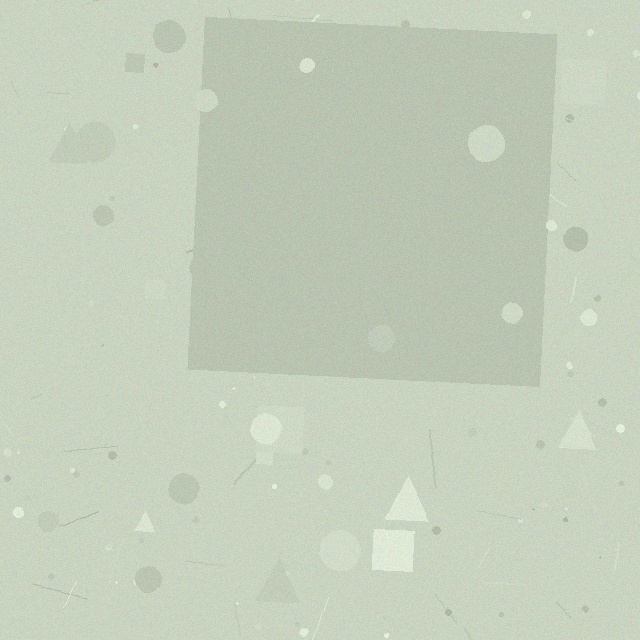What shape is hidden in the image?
A square is hidden in the image.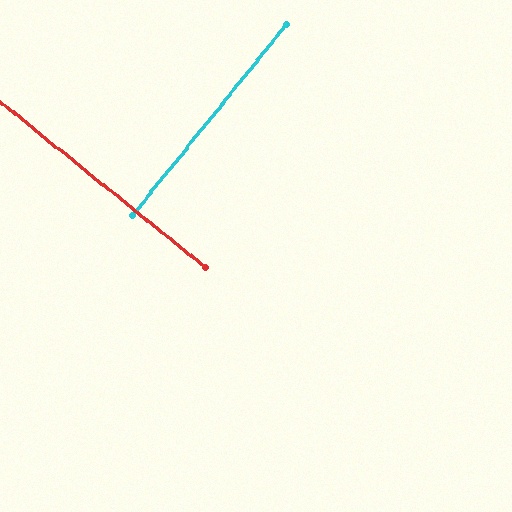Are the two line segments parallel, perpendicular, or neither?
Perpendicular — they meet at approximately 90°.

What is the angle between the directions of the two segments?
Approximately 90 degrees.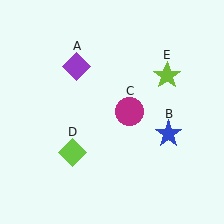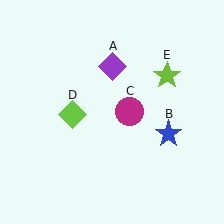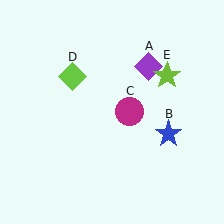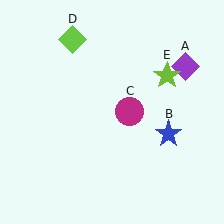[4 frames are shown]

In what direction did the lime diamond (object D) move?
The lime diamond (object D) moved up.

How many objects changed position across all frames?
2 objects changed position: purple diamond (object A), lime diamond (object D).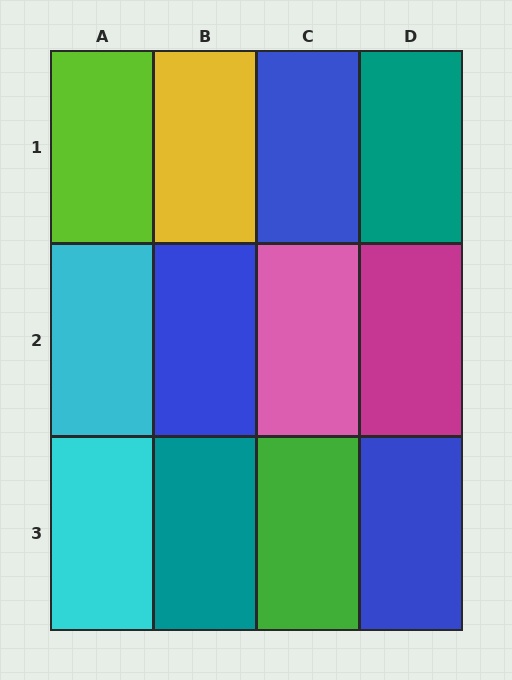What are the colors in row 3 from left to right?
Cyan, teal, green, blue.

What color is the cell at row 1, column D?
Teal.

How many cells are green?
1 cell is green.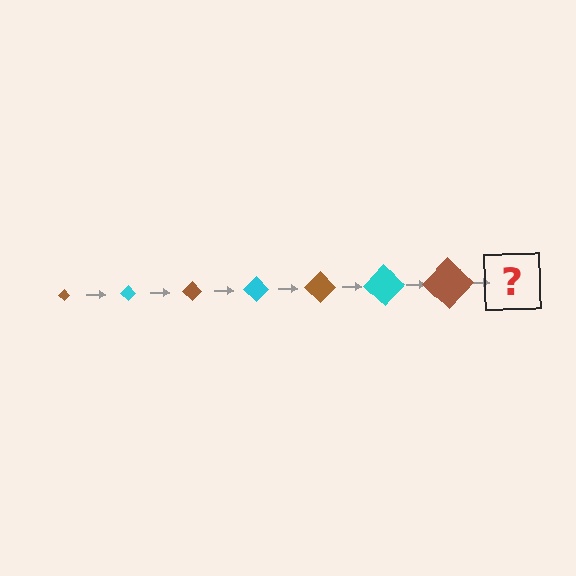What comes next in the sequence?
The next element should be a cyan diamond, larger than the previous one.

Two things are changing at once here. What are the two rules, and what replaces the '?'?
The two rules are that the diamond grows larger each step and the color cycles through brown and cyan. The '?' should be a cyan diamond, larger than the previous one.